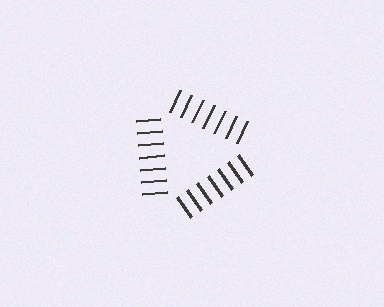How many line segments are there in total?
21 — 7 along each of the 3 edges.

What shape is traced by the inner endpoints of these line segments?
An illusory triangle — the line segments terminate on its edges but no continuous stroke is drawn.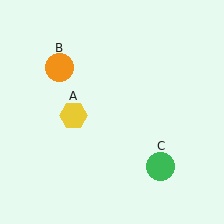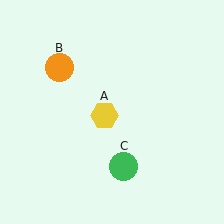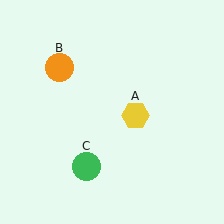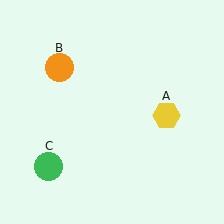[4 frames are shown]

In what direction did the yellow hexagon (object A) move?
The yellow hexagon (object A) moved right.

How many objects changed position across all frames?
2 objects changed position: yellow hexagon (object A), green circle (object C).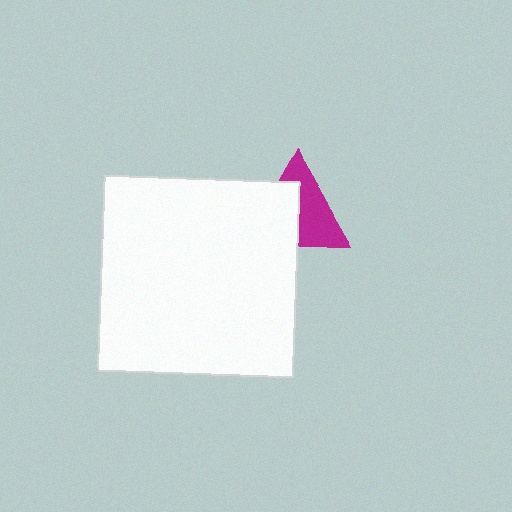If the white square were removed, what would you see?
You would see the complete magenta triangle.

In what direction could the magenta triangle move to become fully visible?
The magenta triangle could move toward the upper-right. That would shift it out from behind the white square entirely.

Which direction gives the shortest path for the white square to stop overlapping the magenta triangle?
Moving toward the lower-left gives the shortest separation.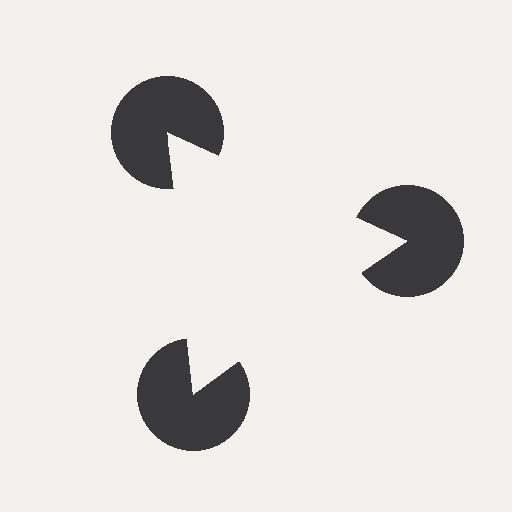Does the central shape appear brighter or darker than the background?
It typically appears slightly brighter than the background, even though no actual brightness change is drawn.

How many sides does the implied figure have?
3 sides.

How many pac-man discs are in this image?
There are 3 — one at each vertex of the illusory triangle.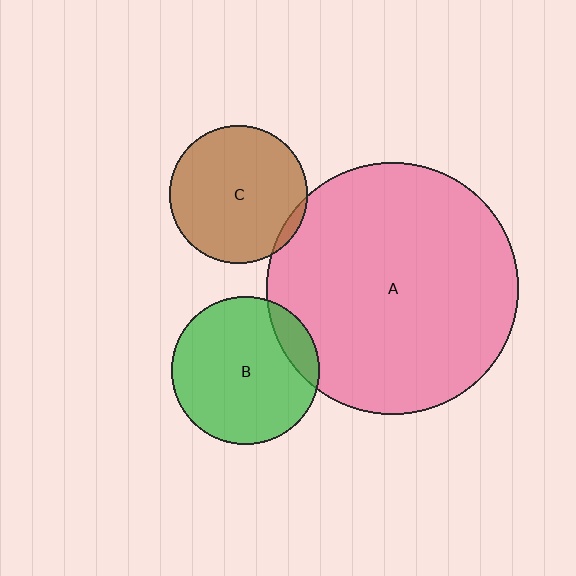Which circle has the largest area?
Circle A (pink).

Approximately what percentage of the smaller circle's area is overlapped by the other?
Approximately 5%.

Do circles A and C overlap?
Yes.